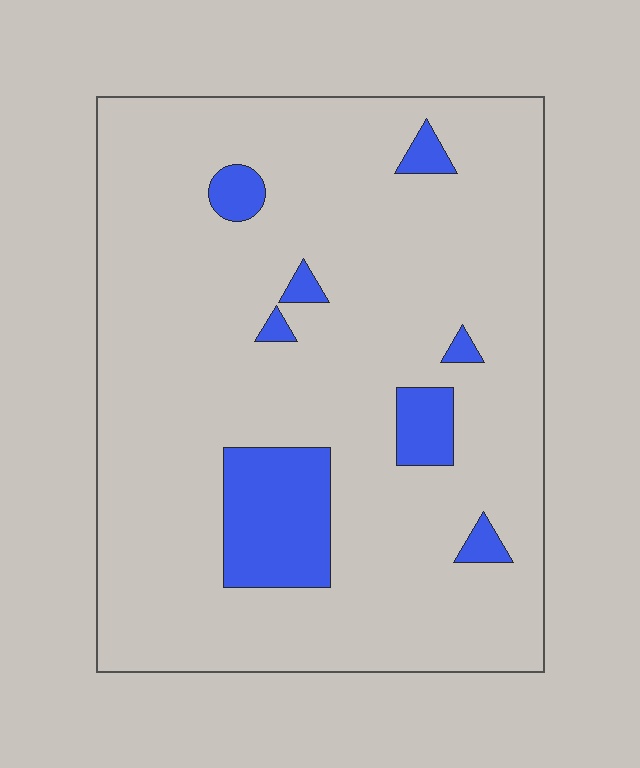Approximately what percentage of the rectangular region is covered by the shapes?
Approximately 10%.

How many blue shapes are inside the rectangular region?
8.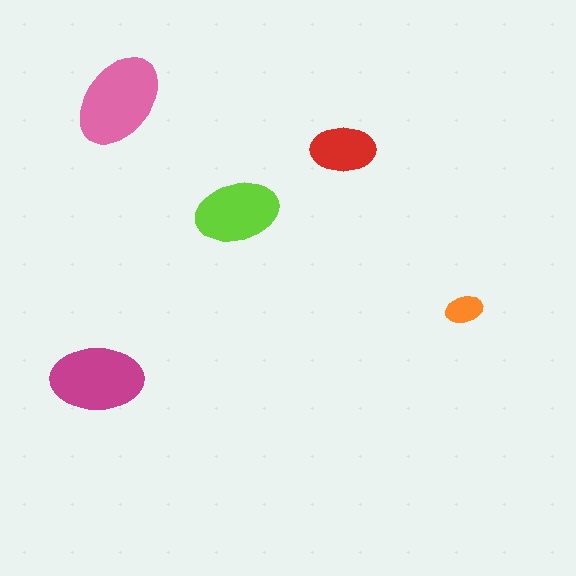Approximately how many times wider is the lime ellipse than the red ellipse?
About 1.5 times wider.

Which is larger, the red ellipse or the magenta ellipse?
The magenta one.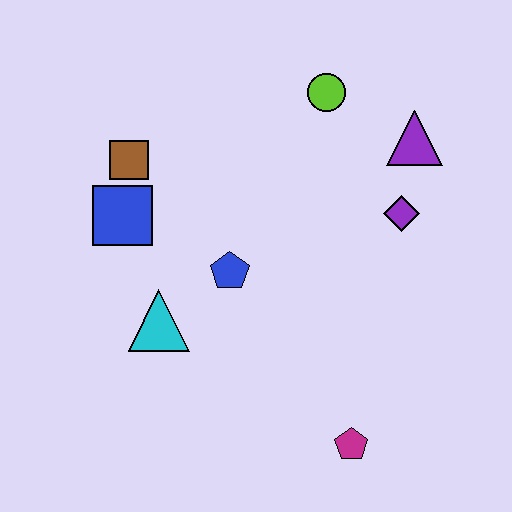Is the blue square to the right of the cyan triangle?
No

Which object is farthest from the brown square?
The magenta pentagon is farthest from the brown square.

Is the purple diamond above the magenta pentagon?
Yes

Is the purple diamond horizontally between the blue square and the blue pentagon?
No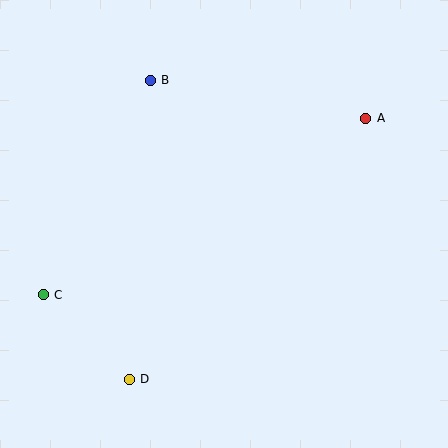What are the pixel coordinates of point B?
Point B is at (150, 80).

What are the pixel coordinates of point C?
Point C is at (43, 295).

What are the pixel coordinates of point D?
Point D is at (129, 379).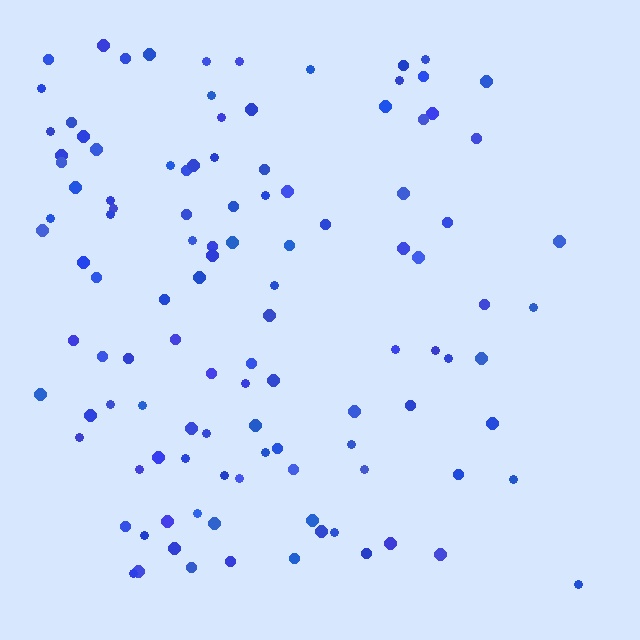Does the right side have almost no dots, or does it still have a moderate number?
Still a moderate number, just noticeably fewer than the left.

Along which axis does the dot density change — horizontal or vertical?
Horizontal.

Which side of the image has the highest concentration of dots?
The left.